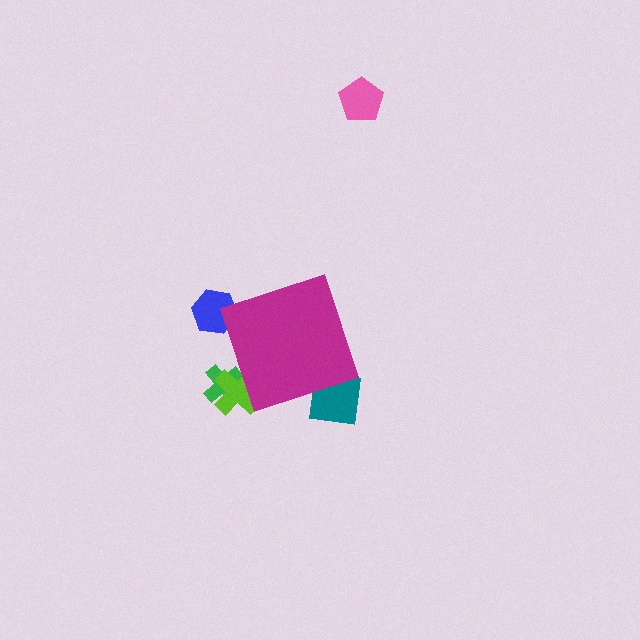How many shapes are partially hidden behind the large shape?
4 shapes are partially hidden.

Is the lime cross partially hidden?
Yes, the lime cross is partially hidden behind the magenta diamond.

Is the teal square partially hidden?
Yes, the teal square is partially hidden behind the magenta diamond.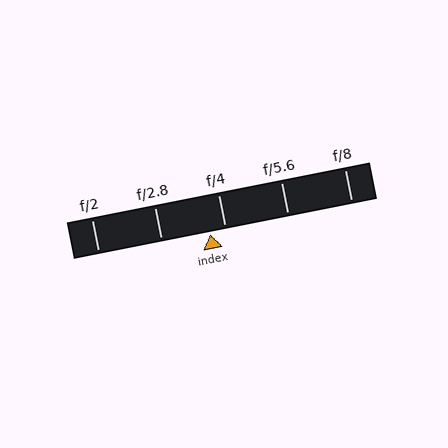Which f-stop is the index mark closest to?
The index mark is closest to f/4.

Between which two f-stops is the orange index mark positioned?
The index mark is between f/2.8 and f/4.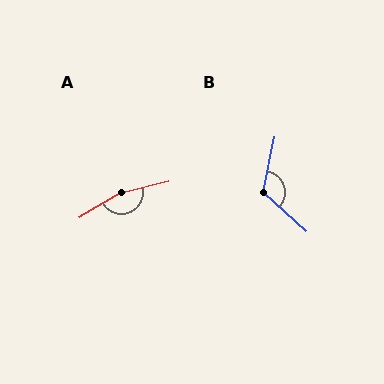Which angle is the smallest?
B, at approximately 121 degrees.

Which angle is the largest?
A, at approximately 162 degrees.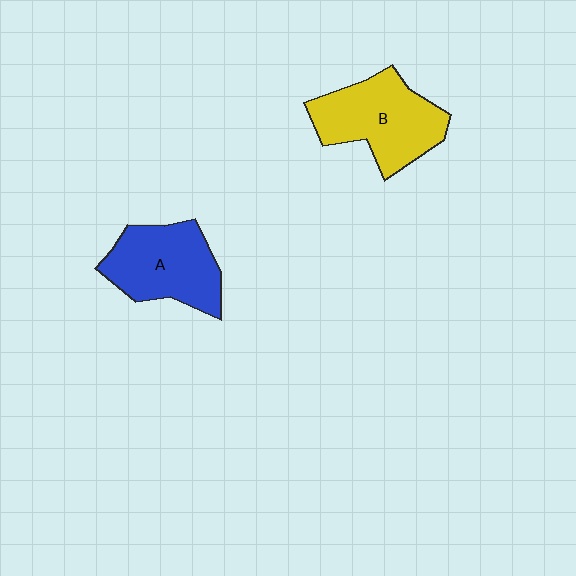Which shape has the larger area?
Shape B (yellow).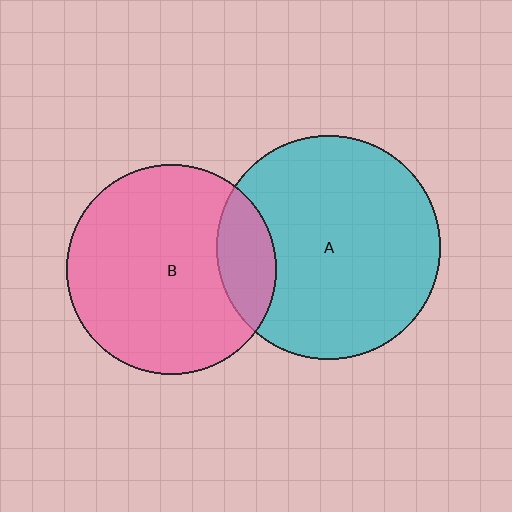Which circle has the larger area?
Circle A (cyan).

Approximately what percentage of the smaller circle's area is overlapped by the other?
Approximately 15%.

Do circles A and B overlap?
Yes.